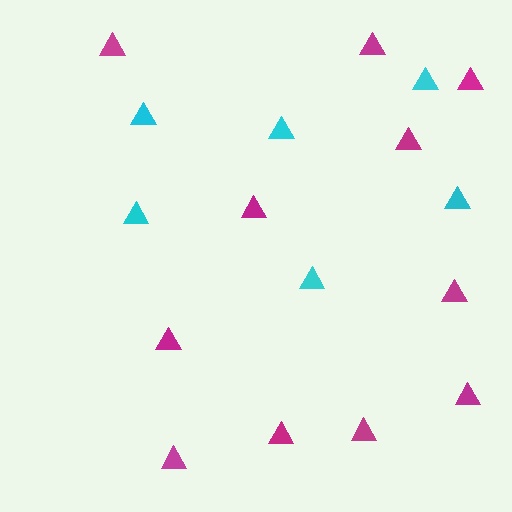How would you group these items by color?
There are 2 groups: one group of cyan triangles (6) and one group of magenta triangles (11).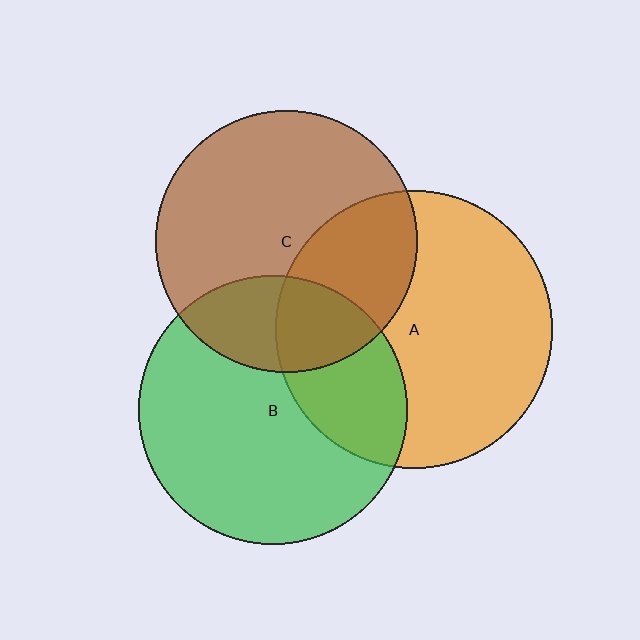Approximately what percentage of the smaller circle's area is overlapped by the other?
Approximately 25%.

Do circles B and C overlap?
Yes.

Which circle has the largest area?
Circle A (orange).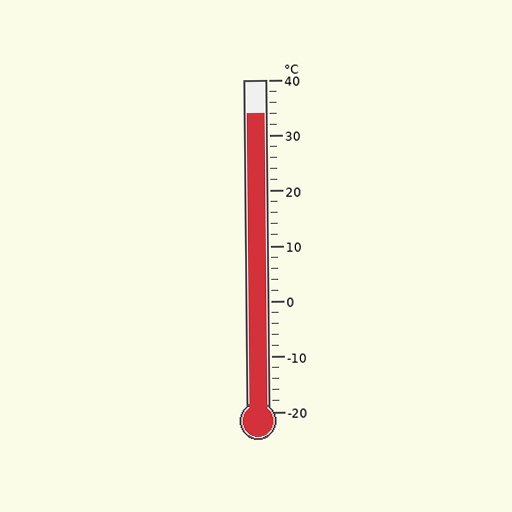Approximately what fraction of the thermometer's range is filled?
The thermometer is filled to approximately 90% of its range.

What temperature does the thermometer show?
The thermometer shows approximately 34°C.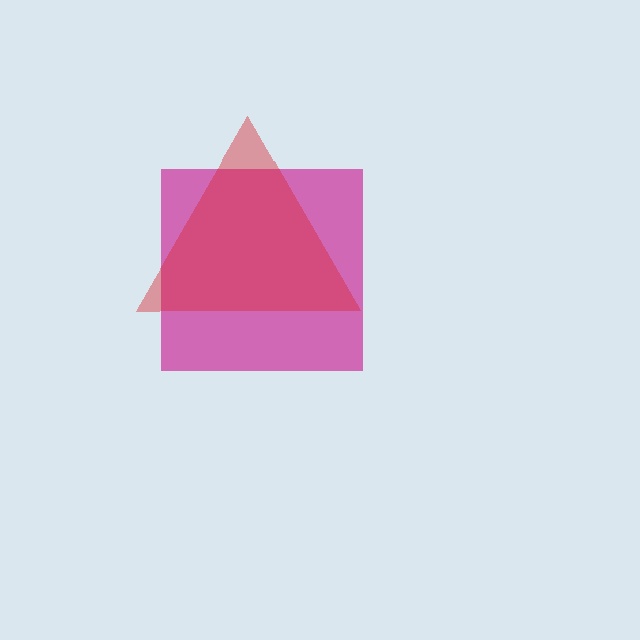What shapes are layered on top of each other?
The layered shapes are: a magenta square, a red triangle.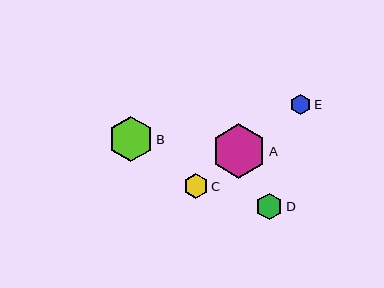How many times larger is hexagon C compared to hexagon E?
Hexagon C is approximately 1.2 times the size of hexagon E.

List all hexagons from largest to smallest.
From largest to smallest: A, B, D, C, E.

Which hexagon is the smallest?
Hexagon E is the smallest with a size of approximately 21 pixels.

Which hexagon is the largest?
Hexagon A is the largest with a size of approximately 54 pixels.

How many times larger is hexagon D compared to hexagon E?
Hexagon D is approximately 1.3 times the size of hexagon E.